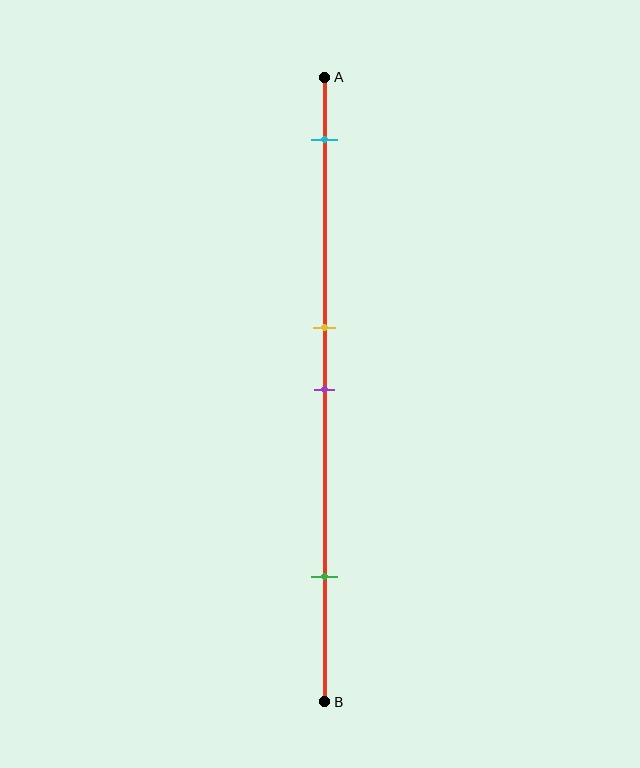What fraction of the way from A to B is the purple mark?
The purple mark is approximately 50% (0.5) of the way from A to B.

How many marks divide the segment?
There are 4 marks dividing the segment.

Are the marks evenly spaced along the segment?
No, the marks are not evenly spaced.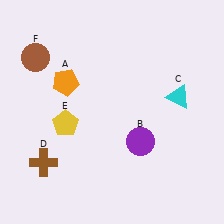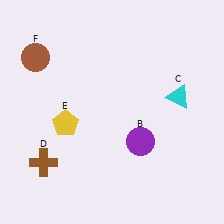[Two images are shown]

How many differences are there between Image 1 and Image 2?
There is 1 difference between the two images.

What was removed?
The orange pentagon (A) was removed in Image 2.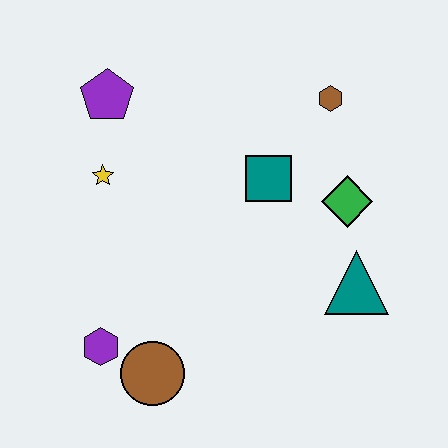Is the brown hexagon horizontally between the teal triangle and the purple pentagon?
Yes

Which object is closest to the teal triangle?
The green diamond is closest to the teal triangle.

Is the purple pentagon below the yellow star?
No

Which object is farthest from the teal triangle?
The purple pentagon is farthest from the teal triangle.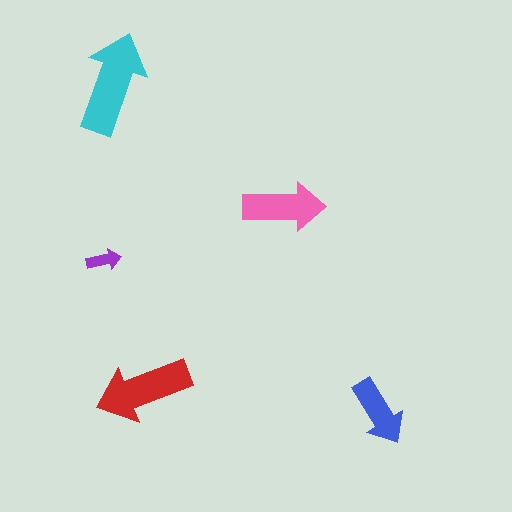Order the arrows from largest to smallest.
the cyan one, the red one, the pink one, the blue one, the purple one.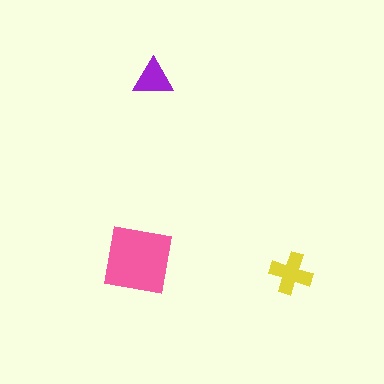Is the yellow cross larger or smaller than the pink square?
Smaller.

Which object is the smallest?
The purple triangle.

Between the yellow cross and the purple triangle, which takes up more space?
The yellow cross.